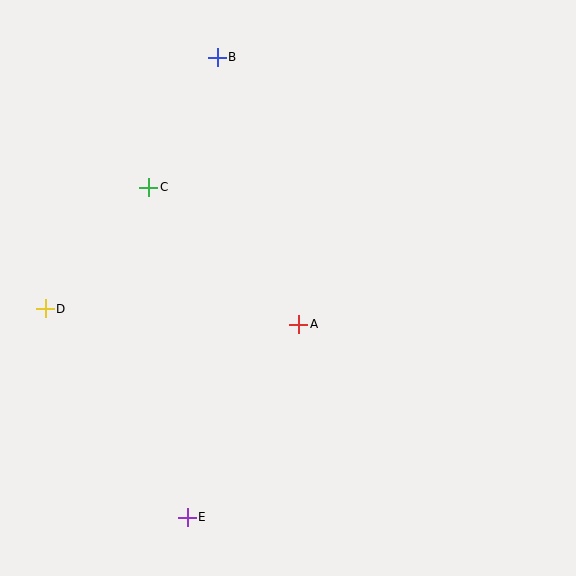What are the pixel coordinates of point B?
Point B is at (217, 57).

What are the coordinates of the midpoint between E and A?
The midpoint between E and A is at (243, 421).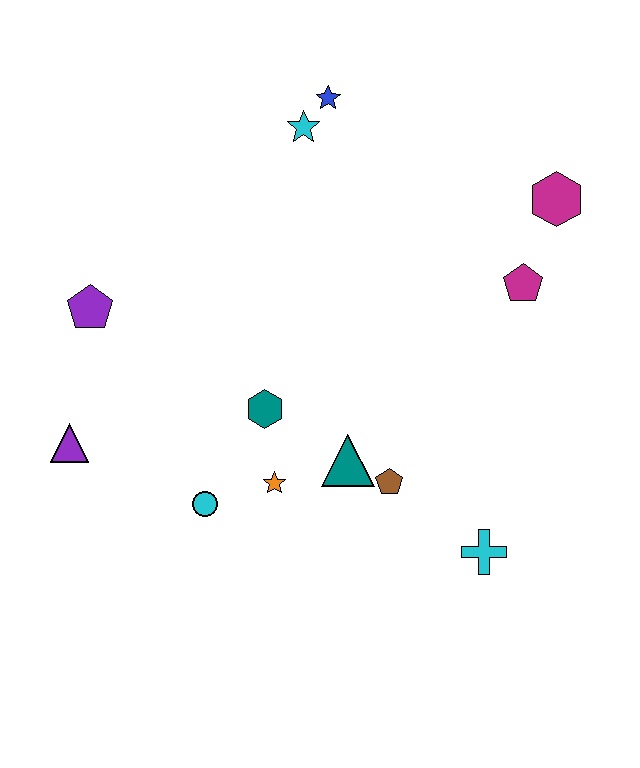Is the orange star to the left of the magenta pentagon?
Yes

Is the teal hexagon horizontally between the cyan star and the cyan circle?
Yes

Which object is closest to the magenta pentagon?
The magenta hexagon is closest to the magenta pentagon.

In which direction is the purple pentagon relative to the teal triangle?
The purple pentagon is to the left of the teal triangle.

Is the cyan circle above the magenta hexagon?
No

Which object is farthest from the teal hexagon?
The magenta hexagon is farthest from the teal hexagon.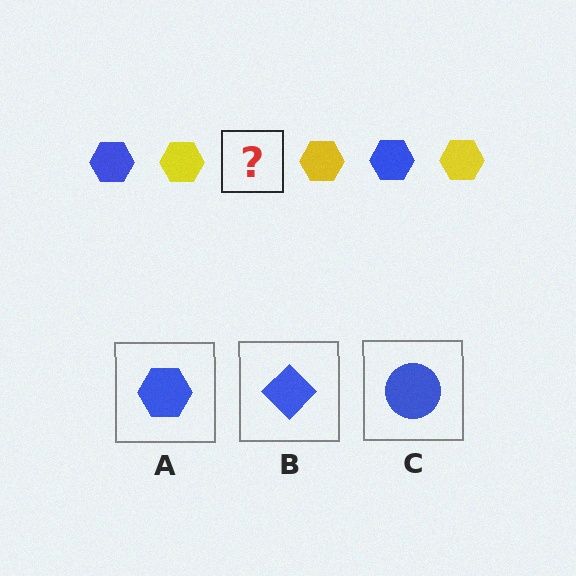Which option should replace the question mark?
Option A.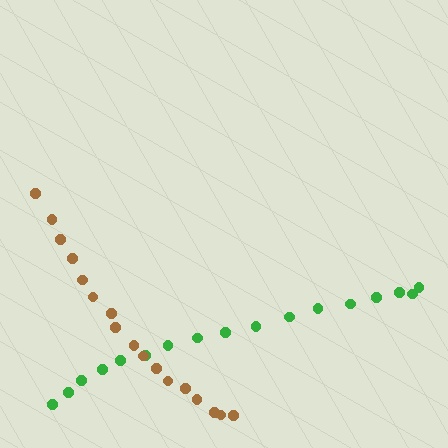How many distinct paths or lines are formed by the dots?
There are 2 distinct paths.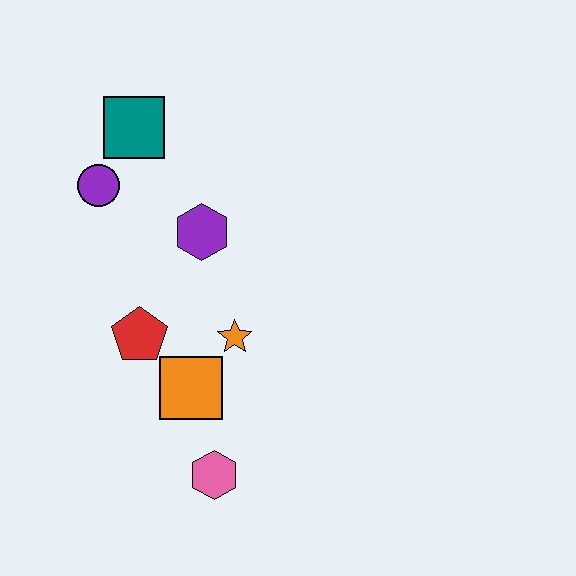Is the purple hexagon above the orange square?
Yes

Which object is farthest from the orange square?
The teal square is farthest from the orange square.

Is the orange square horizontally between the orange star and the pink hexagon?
No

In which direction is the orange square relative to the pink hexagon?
The orange square is above the pink hexagon.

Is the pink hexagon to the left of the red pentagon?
No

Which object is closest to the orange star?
The orange square is closest to the orange star.